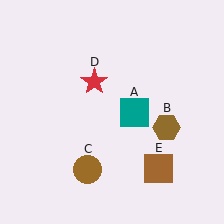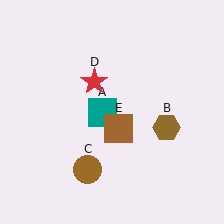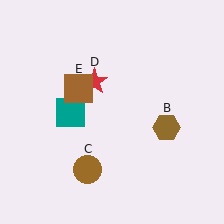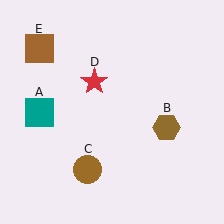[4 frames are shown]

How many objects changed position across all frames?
2 objects changed position: teal square (object A), brown square (object E).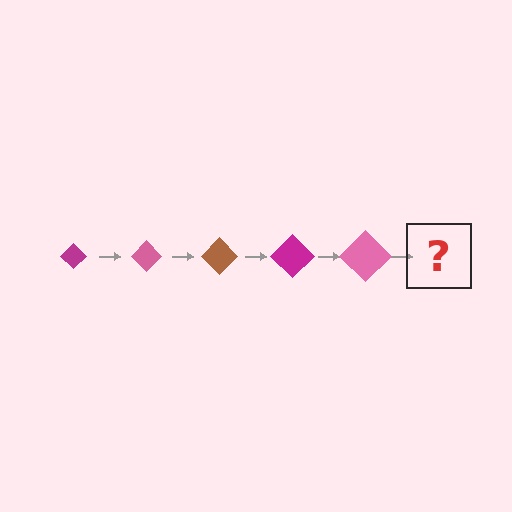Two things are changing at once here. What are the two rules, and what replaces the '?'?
The two rules are that the diamond grows larger each step and the color cycles through magenta, pink, and brown. The '?' should be a brown diamond, larger than the previous one.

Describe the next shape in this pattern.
It should be a brown diamond, larger than the previous one.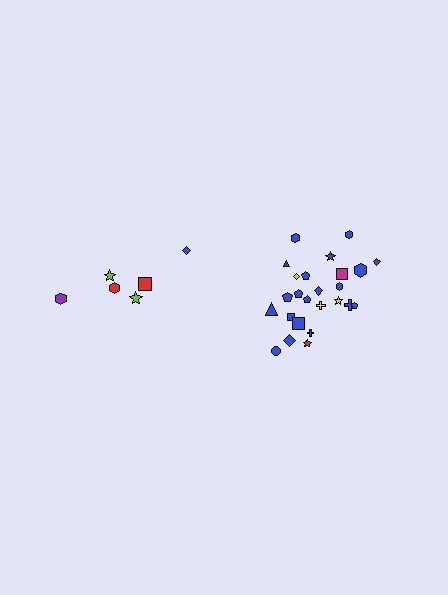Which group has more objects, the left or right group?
The right group.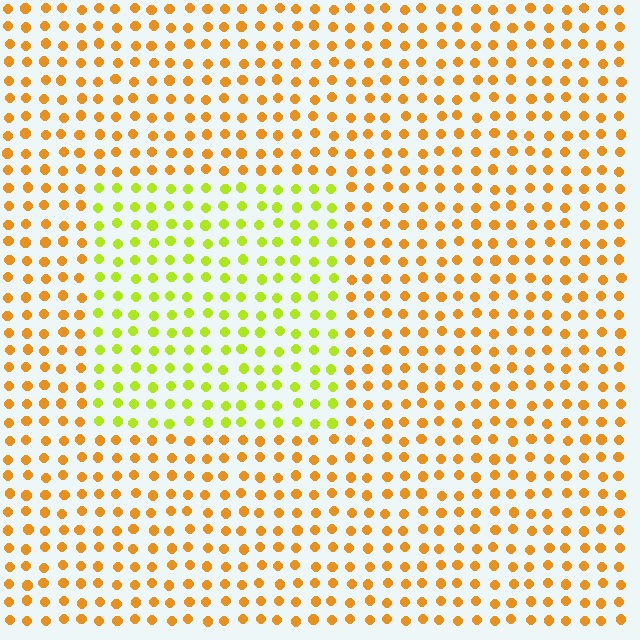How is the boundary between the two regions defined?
The boundary is defined purely by a slight shift in hue (about 44 degrees). Spacing, size, and orientation are identical on both sides.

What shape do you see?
I see a rectangle.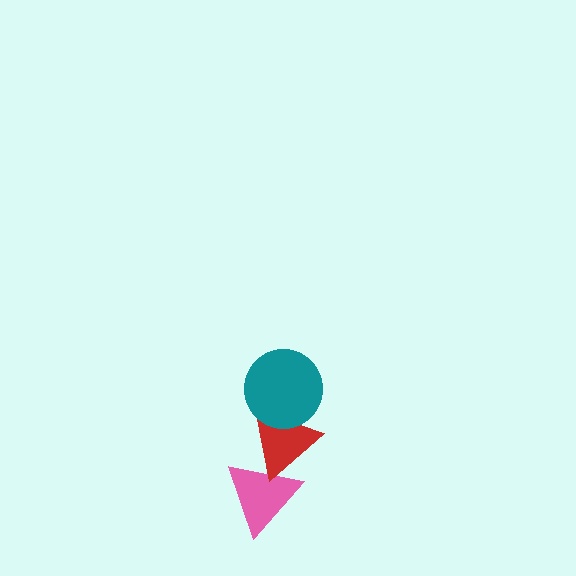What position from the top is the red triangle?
The red triangle is 2nd from the top.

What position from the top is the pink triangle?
The pink triangle is 3rd from the top.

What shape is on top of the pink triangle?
The red triangle is on top of the pink triangle.